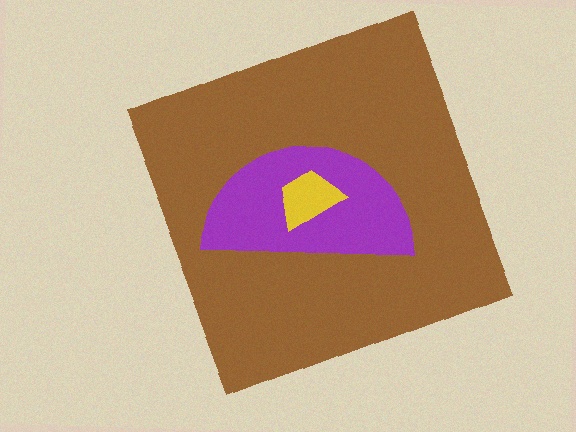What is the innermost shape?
The yellow trapezoid.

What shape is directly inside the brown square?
The purple semicircle.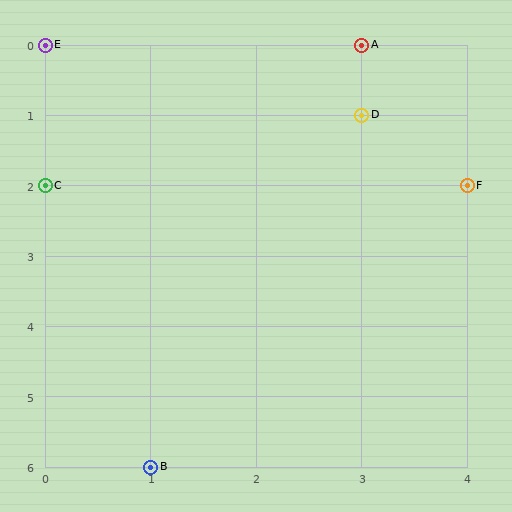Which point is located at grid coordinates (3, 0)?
Point A is at (3, 0).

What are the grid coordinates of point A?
Point A is at grid coordinates (3, 0).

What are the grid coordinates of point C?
Point C is at grid coordinates (0, 2).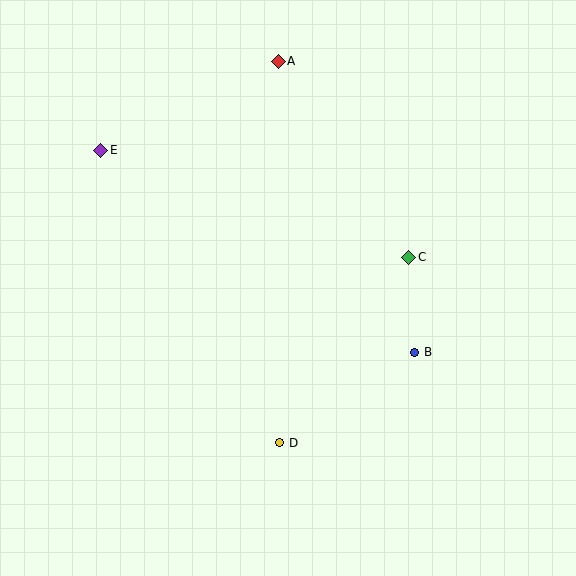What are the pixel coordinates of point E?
Point E is at (101, 150).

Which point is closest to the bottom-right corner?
Point B is closest to the bottom-right corner.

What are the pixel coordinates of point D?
Point D is at (280, 443).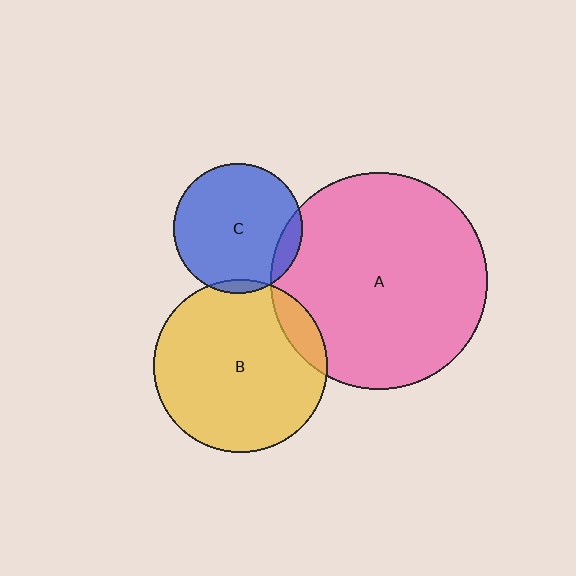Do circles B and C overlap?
Yes.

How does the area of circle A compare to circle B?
Approximately 1.6 times.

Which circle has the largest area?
Circle A (pink).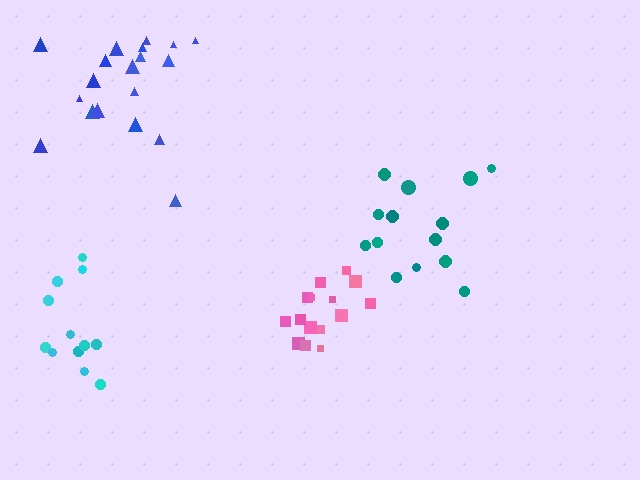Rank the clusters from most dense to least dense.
pink, cyan, blue, teal.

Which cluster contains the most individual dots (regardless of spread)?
Blue (19).